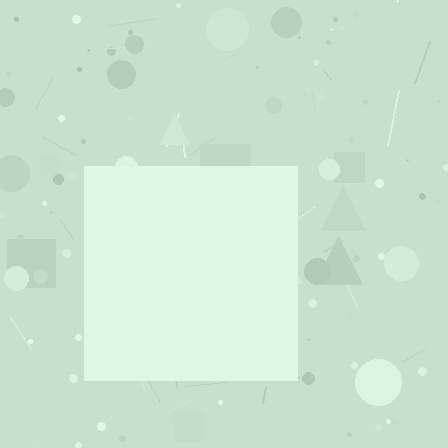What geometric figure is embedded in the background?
A square is embedded in the background.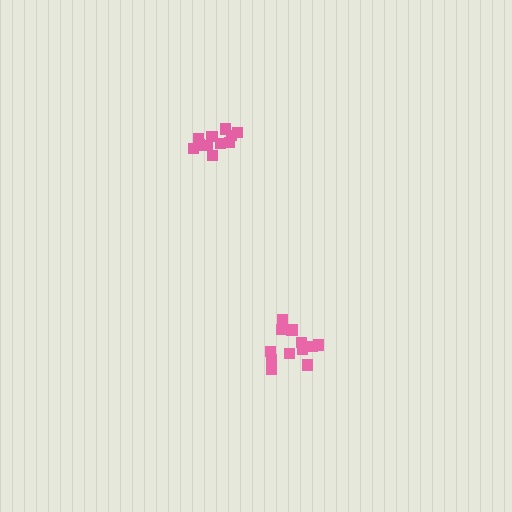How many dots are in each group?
Group 1: 12 dots, Group 2: 11 dots (23 total).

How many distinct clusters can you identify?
There are 2 distinct clusters.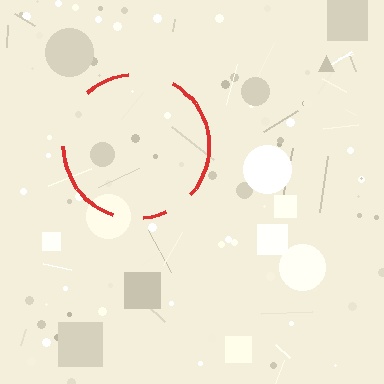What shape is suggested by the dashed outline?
The dashed outline suggests a circle.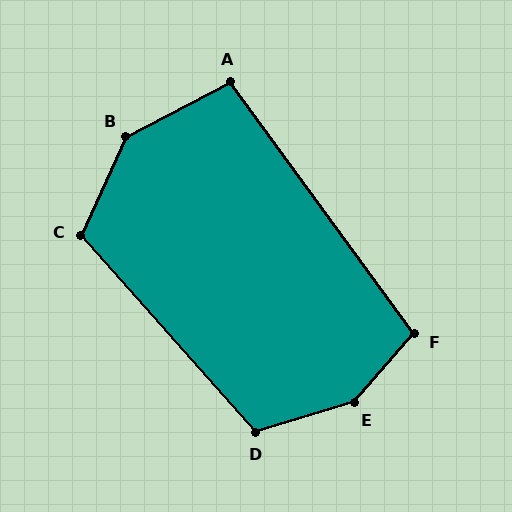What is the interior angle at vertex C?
Approximately 114 degrees (obtuse).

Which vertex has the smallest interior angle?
A, at approximately 98 degrees.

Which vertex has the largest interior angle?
E, at approximately 148 degrees.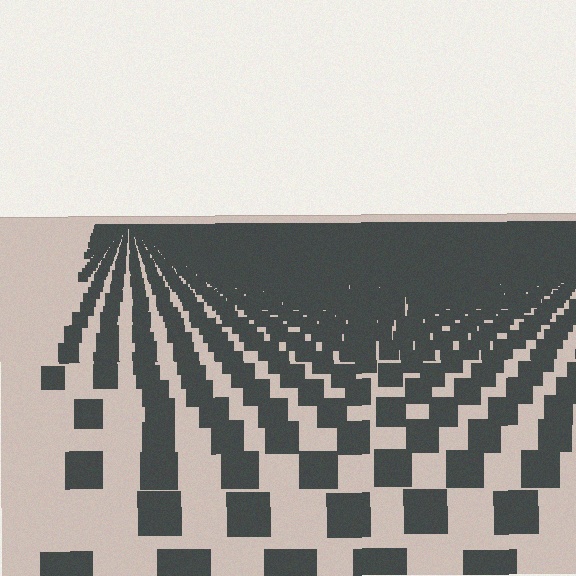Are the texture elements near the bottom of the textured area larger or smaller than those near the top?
Larger. Near the bottom, elements are closer to the viewer and appear at a bigger on-screen size.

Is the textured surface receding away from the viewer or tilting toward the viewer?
The surface is receding away from the viewer. Texture elements get smaller and denser toward the top.